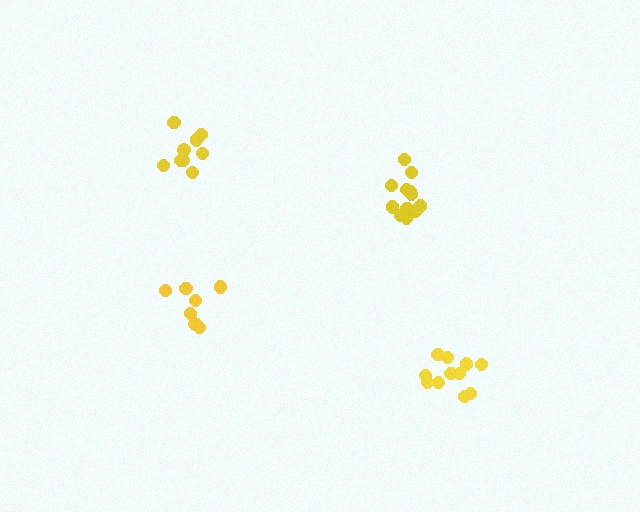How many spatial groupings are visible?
There are 4 spatial groupings.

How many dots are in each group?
Group 1: 12 dots, Group 2: 7 dots, Group 3: 9 dots, Group 4: 11 dots (39 total).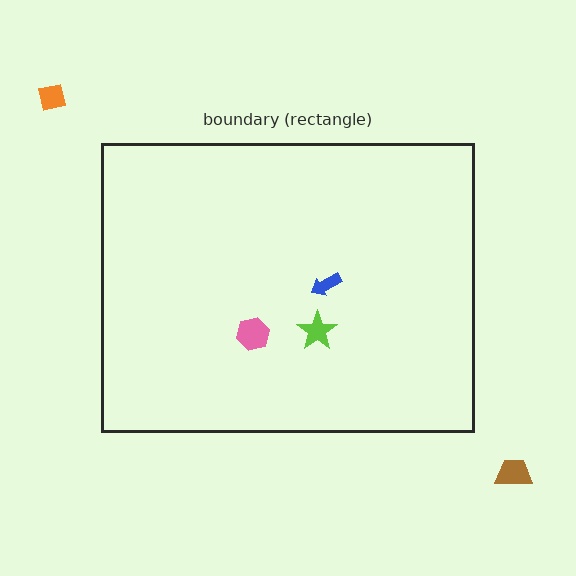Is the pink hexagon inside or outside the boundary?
Inside.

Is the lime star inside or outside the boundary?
Inside.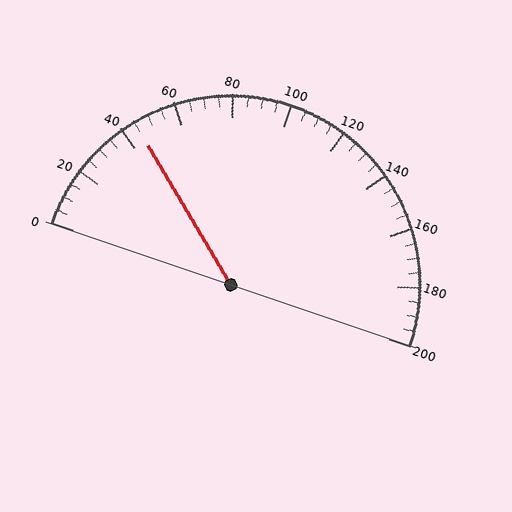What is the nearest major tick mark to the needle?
The nearest major tick mark is 40.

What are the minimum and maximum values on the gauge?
The gauge ranges from 0 to 200.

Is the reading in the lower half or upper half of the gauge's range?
The reading is in the lower half of the range (0 to 200).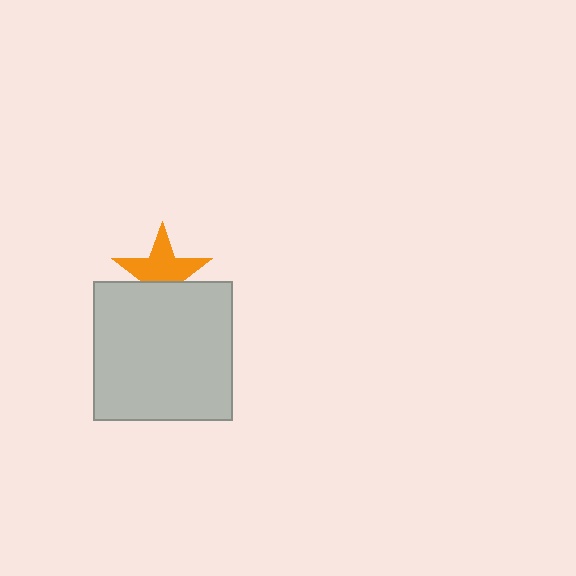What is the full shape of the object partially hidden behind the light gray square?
The partially hidden object is an orange star.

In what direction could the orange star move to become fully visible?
The orange star could move up. That would shift it out from behind the light gray square entirely.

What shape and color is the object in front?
The object in front is a light gray square.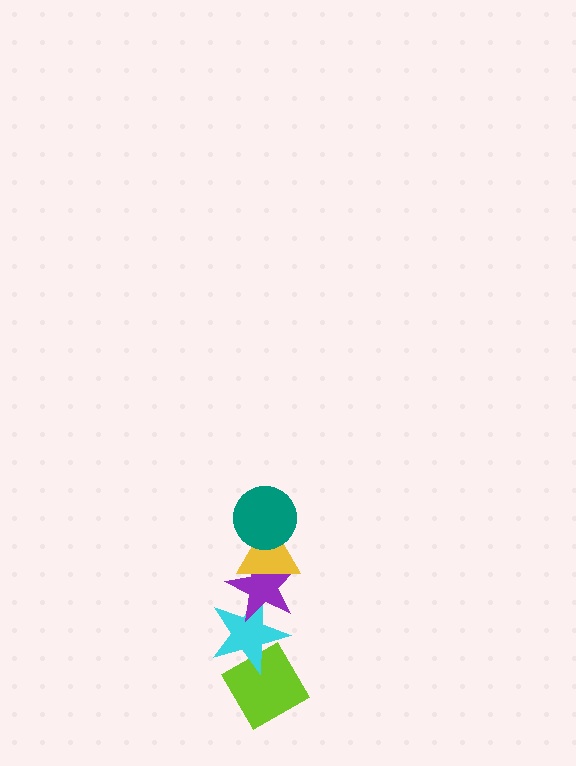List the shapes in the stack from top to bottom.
From top to bottom: the teal circle, the yellow triangle, the purple star, the cyan star, the lime diamond.